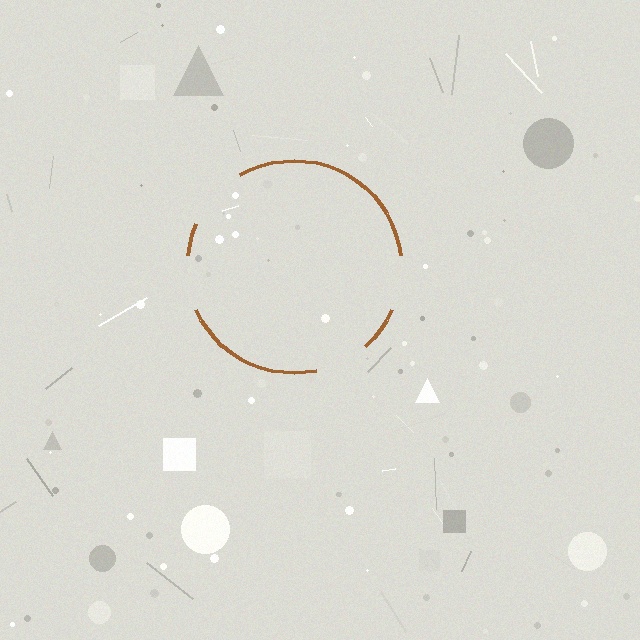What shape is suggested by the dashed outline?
The dashed outline suggests a circle.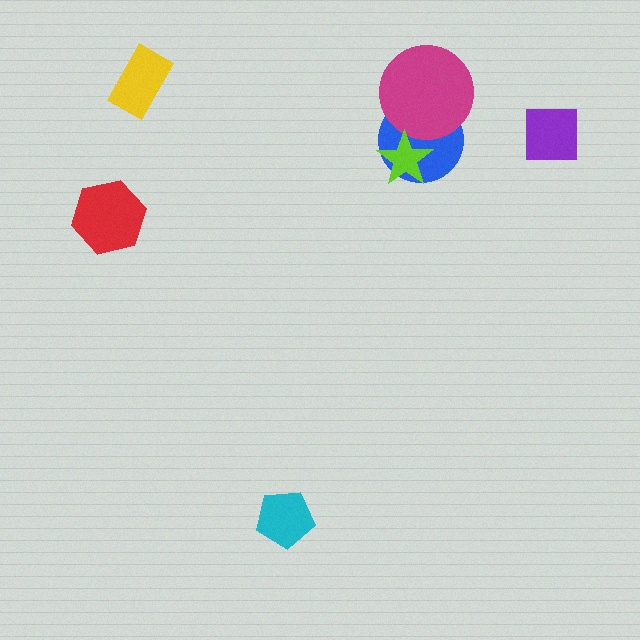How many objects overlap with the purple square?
0 objects overlap with the purple square.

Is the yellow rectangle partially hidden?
No, no other shape covers it.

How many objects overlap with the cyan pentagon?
0 objects overlap with the cyan pentagon.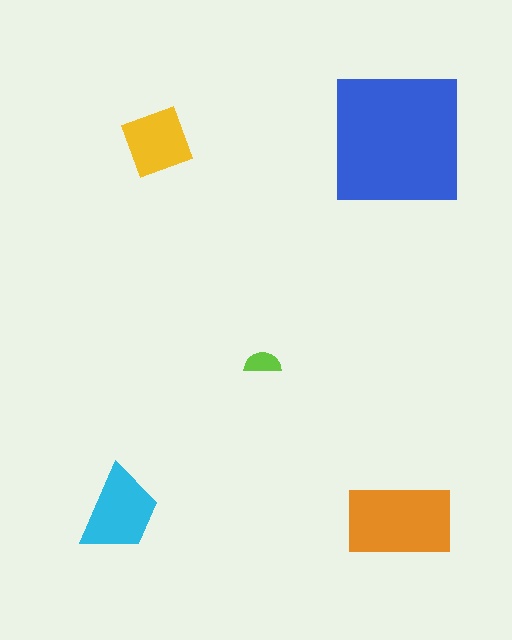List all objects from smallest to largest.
The lime semicircle, the yellow diamond, the cyan trapezoid, the orange rectangle, the blue square.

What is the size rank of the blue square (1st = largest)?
1st.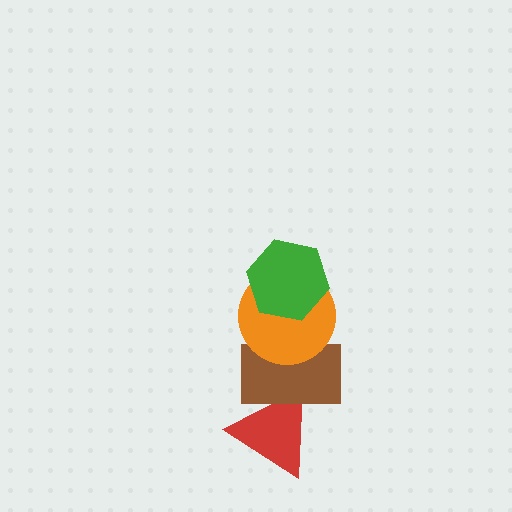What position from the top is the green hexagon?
The green hexagon is 1st from the top.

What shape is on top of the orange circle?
The green hexagon is on top of the orange circle.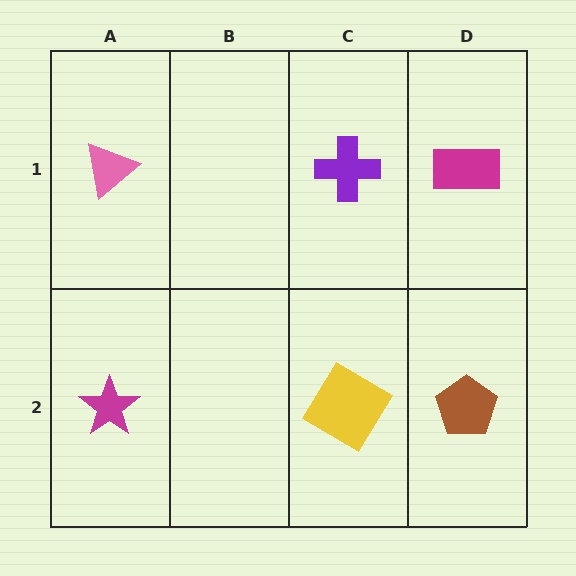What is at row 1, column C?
A purple cross.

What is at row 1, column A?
A pink triangle.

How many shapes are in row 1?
3 shapes.